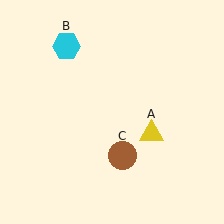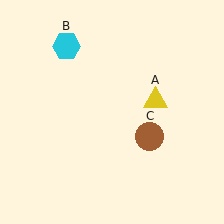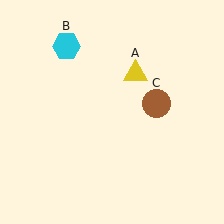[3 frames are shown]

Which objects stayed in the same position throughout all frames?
Cyan hexagon (object B) remained stationary.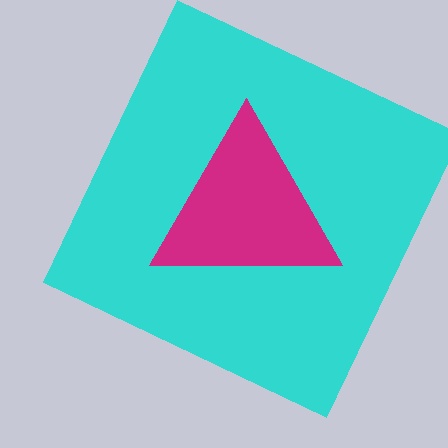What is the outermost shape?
The cyan square.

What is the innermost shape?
The magenta triangle.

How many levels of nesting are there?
2.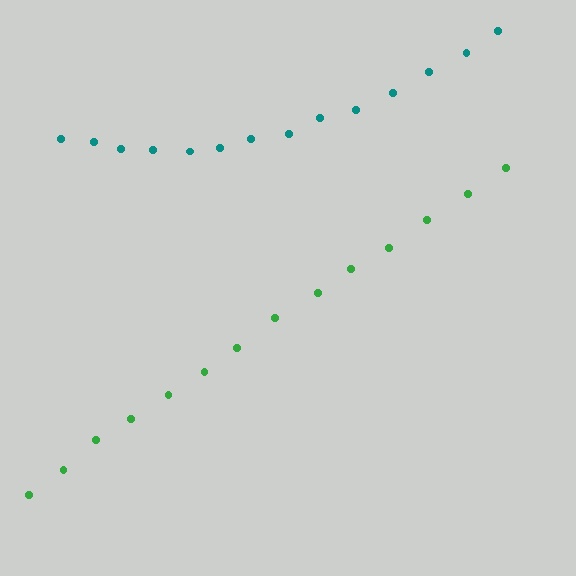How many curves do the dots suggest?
There are 2 distinct paths.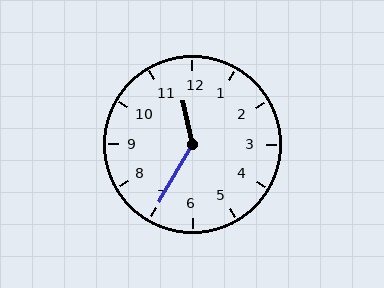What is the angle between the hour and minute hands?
Approximately 138 degrees.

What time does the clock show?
11:35.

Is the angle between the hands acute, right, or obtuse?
It is obtuse.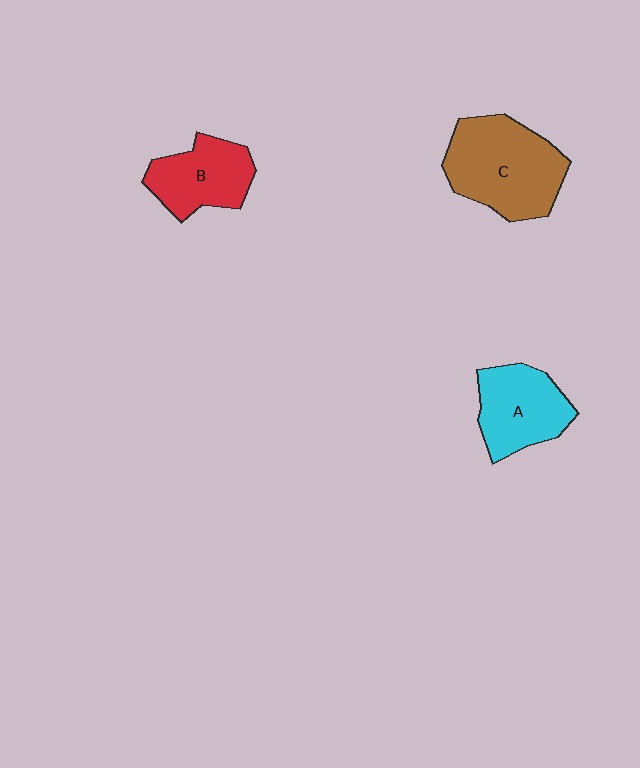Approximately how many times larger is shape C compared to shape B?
Approximately 1.5 times.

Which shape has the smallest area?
Shape B (red).